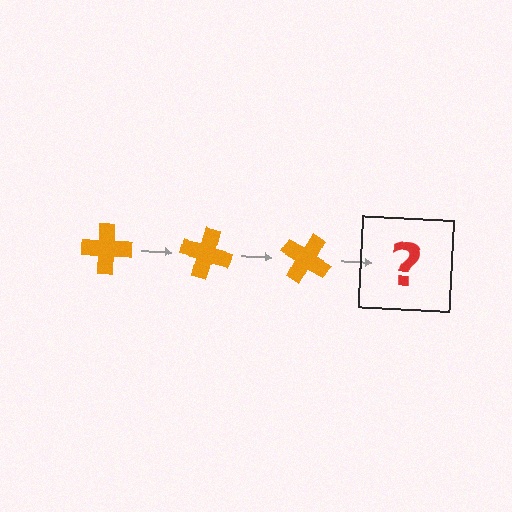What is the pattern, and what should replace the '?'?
The pattern is that the cross rotates 15 degrees each step. The '?' should be an orange cross rotated 45 degrees.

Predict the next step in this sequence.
The next step is an orange cross rotated 45 degrees.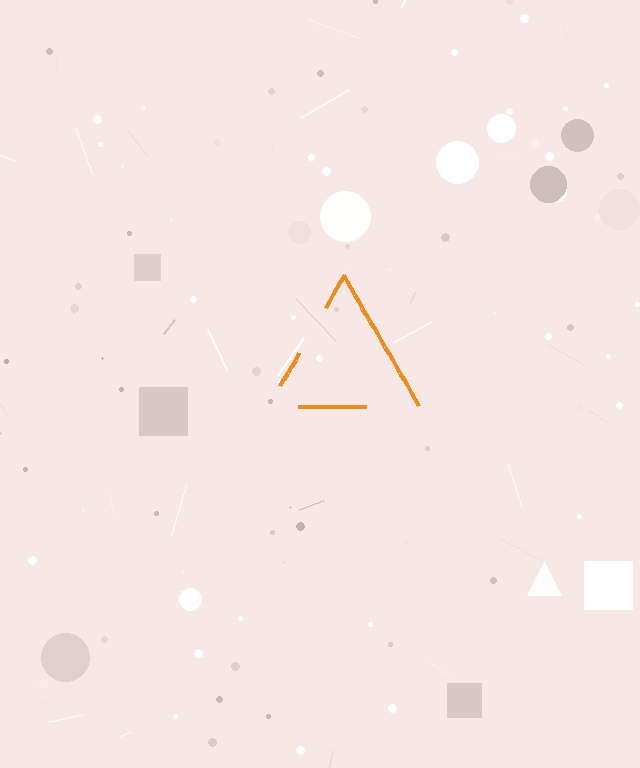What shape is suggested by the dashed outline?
The dashed outline suggests a triangle.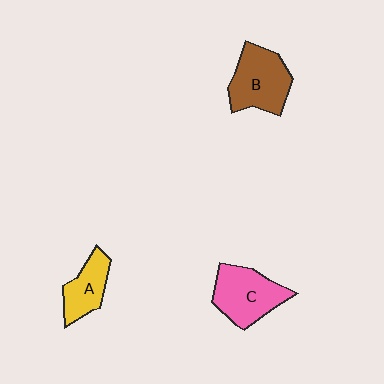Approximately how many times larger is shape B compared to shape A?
Approximately 1.5 times.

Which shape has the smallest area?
Shape A (yellow).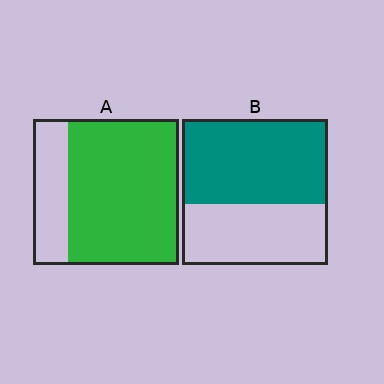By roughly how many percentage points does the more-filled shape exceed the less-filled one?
By roughly 20 percentage points (A over B).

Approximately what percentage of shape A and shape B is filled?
A is approximately 75% and B is approximately 60%.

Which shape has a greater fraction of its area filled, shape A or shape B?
Shape A.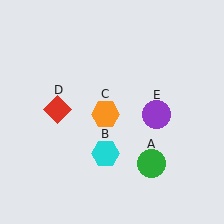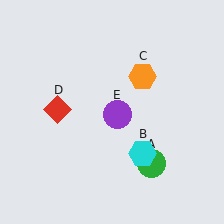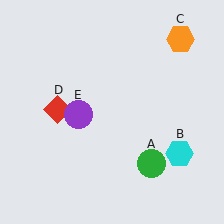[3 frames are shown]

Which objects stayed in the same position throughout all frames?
Green circle (object A) and red diamond (object D) remained stationary.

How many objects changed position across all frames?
3 objects changed position: cyan hexagon (object B), orange hexagon (object C), purple circle (object E).